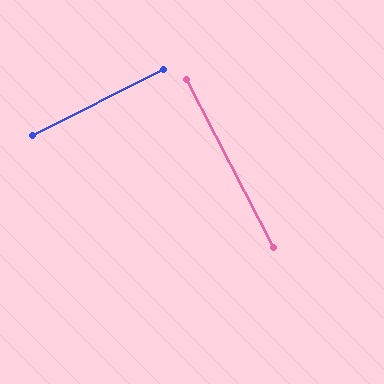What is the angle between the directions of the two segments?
Approximately 90 degrees.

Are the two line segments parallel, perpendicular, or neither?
Perpendicular — they meet at approximately 90°.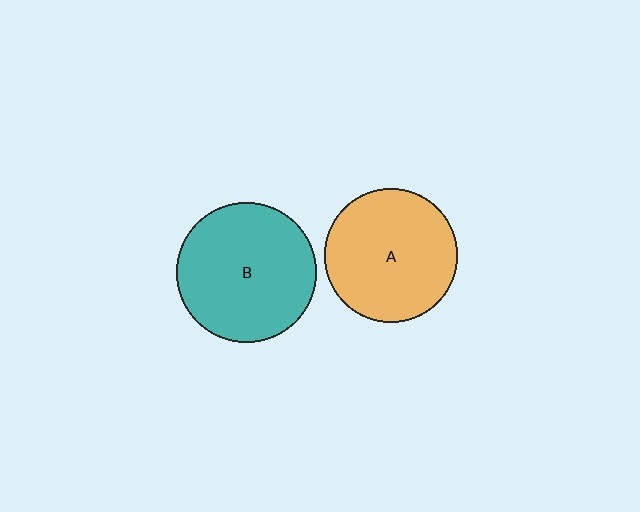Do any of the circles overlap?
No, none of the circles overlap.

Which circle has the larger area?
Circle B (teal).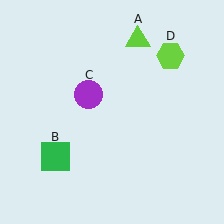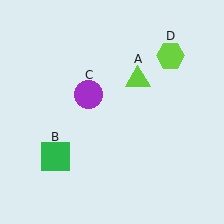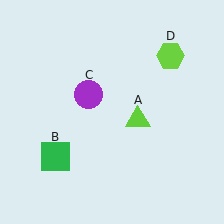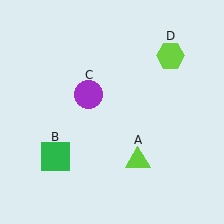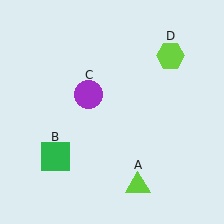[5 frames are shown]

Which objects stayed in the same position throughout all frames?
Green square (object B) and purple circle (object C) and lime hexagon (object D) remained stationary.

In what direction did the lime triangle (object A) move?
The lime triangle (object A) moved down.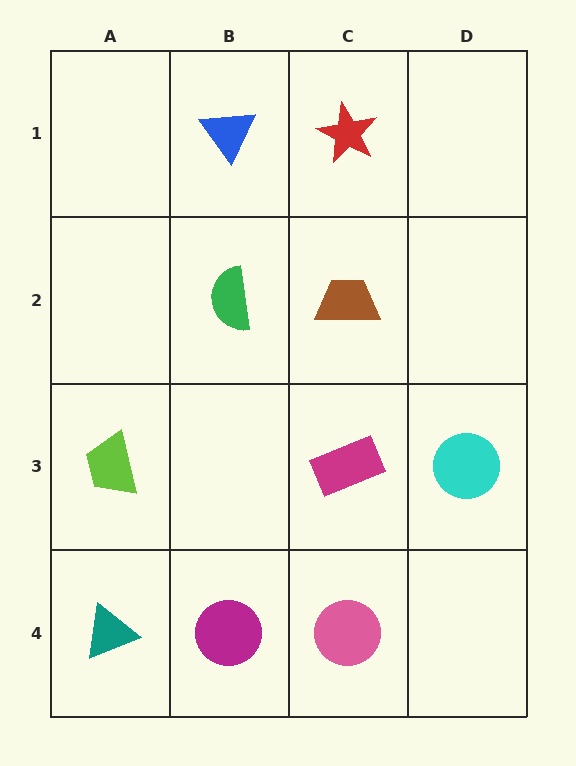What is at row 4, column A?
A teal triangle.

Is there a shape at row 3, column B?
No, that cell is empty.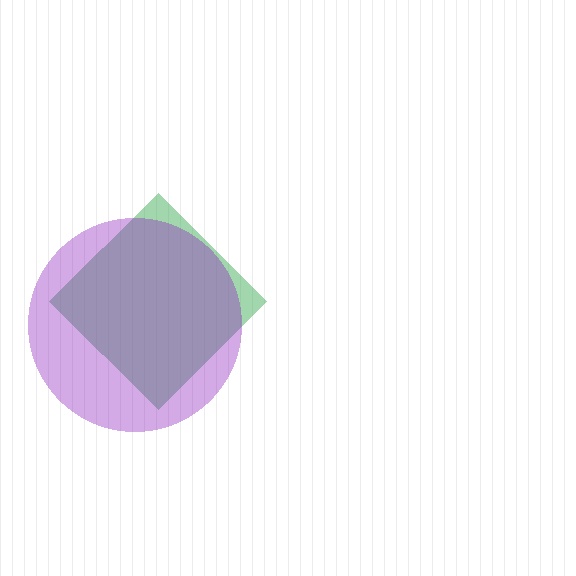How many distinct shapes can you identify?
There are 2 distinct shapes: a green diamond, a purple circle.